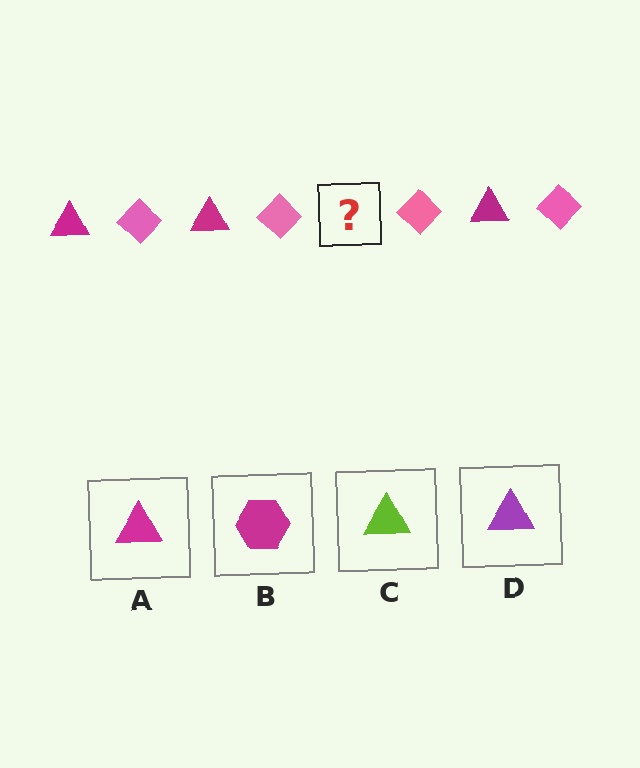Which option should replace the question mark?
Option A.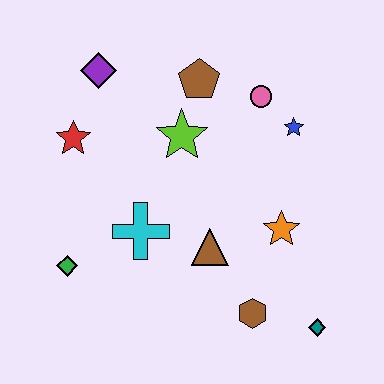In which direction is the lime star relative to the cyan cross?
The lime star is above the cyan cross.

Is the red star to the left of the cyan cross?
Yes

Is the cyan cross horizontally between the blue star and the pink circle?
No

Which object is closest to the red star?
The purple diamond is closest to the red star.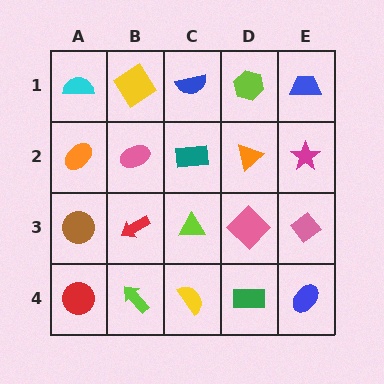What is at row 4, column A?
A red circle.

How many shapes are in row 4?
5 shapes.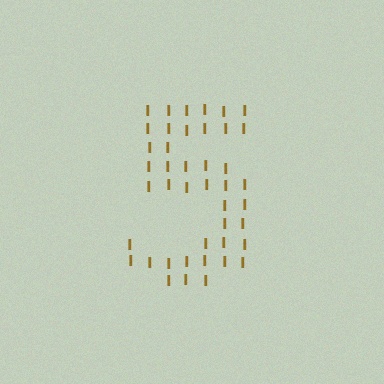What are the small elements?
The small elements are letter I's.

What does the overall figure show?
The overall figure shows the digit 5.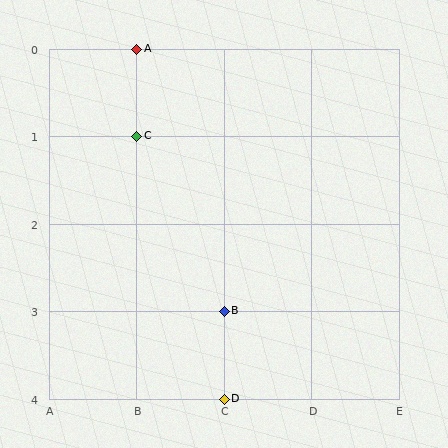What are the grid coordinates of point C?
Point C is at grid coordinates (B, 1).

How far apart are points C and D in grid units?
Points C and D are 1 column and 3 rows apart (about 3.2 grid units diagonally).